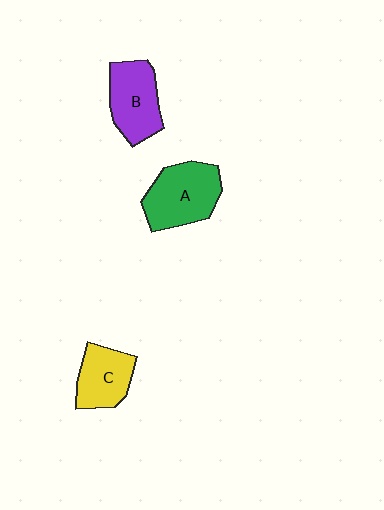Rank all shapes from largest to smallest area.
From largest to smallest: A (green), B (purple), C (yellow).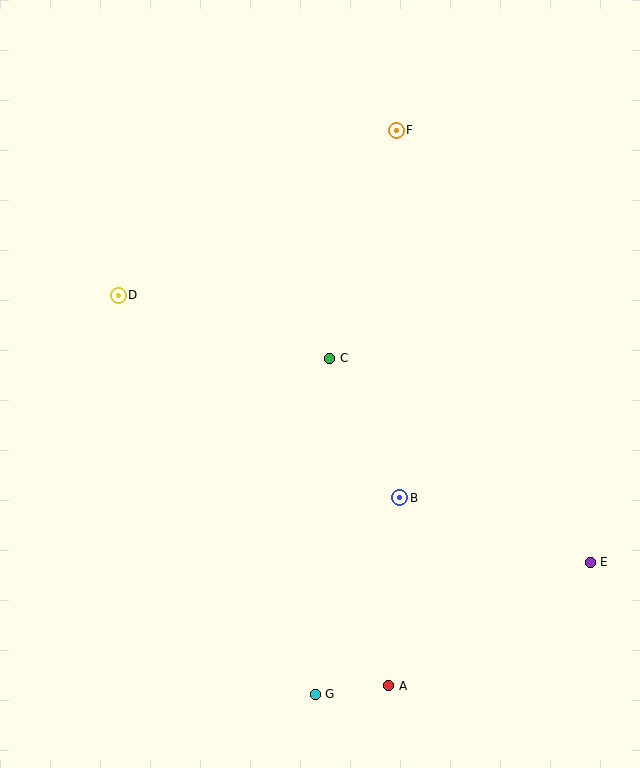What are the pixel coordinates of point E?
Point E is at (590, 562).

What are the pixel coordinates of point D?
Point D is at (118, 295).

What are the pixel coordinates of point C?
Point C is at (330, 358).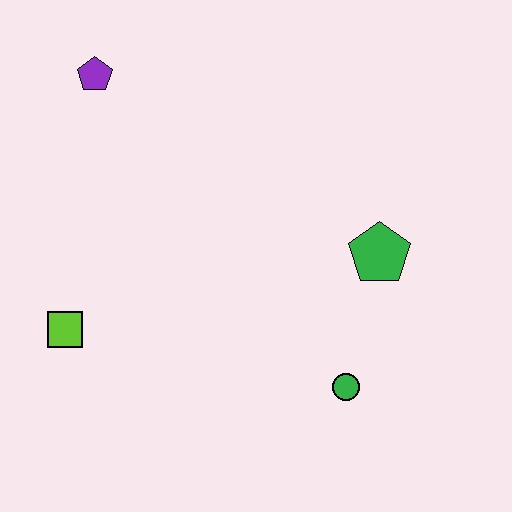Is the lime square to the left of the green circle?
Yes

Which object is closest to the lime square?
The purple pentagon is closest to the lime square.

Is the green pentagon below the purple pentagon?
Yes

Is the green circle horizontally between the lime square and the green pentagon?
Yes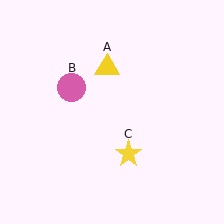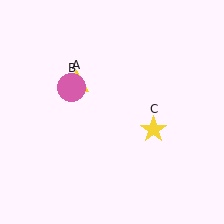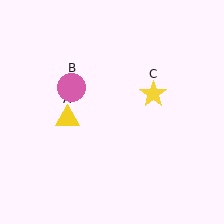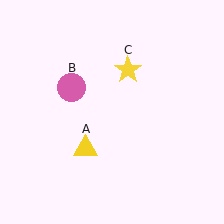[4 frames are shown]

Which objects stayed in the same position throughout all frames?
Pink circle (object B) remained stationary.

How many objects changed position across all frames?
2 objects changed position: yellow triangle (object A), yellow star (object C).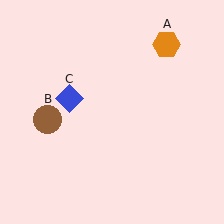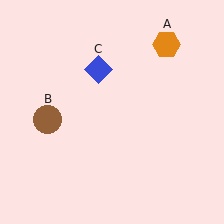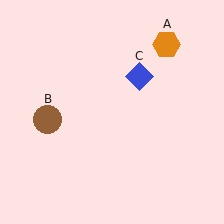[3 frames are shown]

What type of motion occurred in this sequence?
The blue diamond (object C) rotated clockwise around the center of the scene.